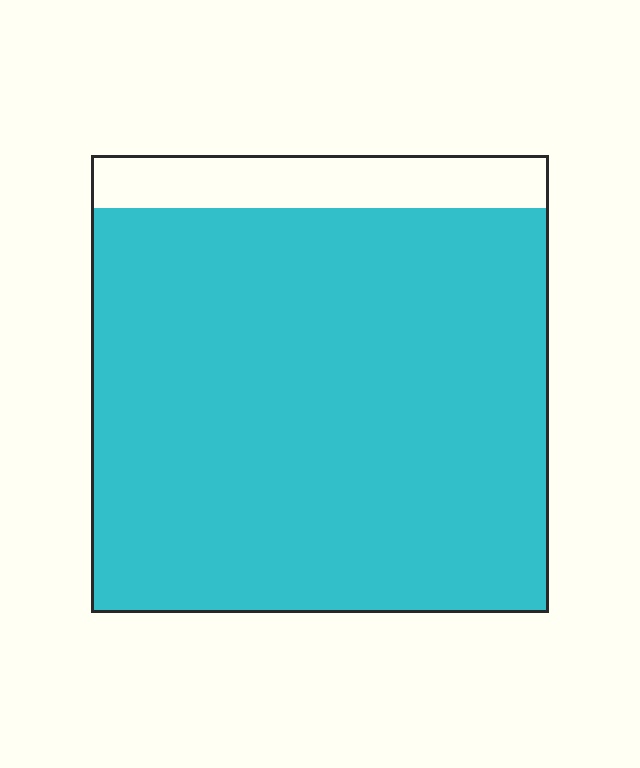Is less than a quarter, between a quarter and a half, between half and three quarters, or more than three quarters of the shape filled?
More than three quarters.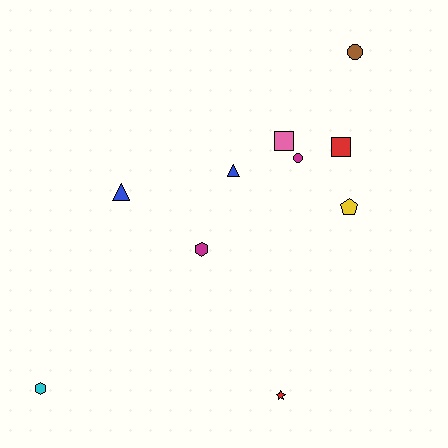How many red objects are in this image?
There are 2 red objects.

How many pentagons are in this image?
There is 1 pentagon.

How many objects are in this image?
There are 10 objects.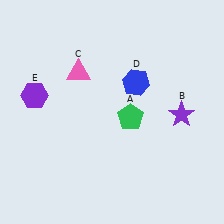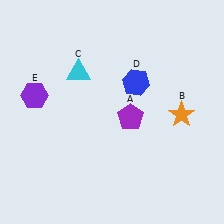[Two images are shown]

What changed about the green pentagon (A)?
In Image 1, A is green. In Image 2, it changed to purple.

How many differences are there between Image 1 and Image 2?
There are 3 differences between the two images.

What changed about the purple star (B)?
In Image 1, B is purple. In Image 2, it changed to orange.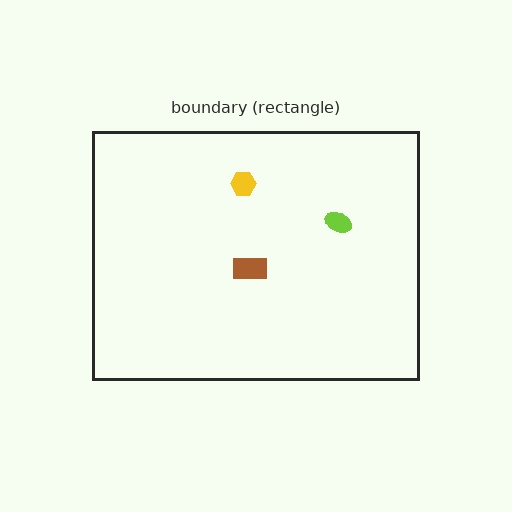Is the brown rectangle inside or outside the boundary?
Inside.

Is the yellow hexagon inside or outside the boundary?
Inside.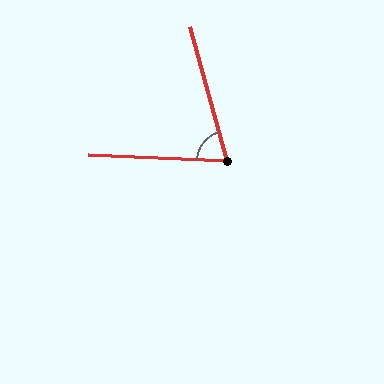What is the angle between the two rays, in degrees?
Approximately 72 degrees.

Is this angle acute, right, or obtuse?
It is acute.